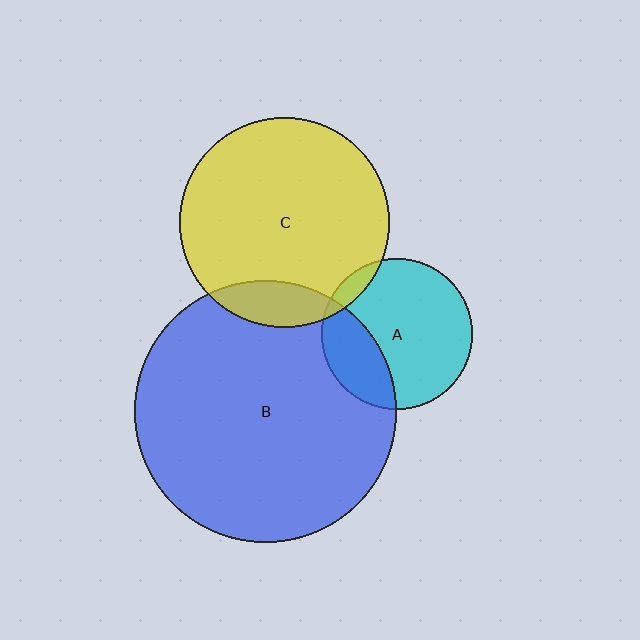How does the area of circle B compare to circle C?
Approximately 1.6 times.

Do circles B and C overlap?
Yes.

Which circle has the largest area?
Circle B (blue).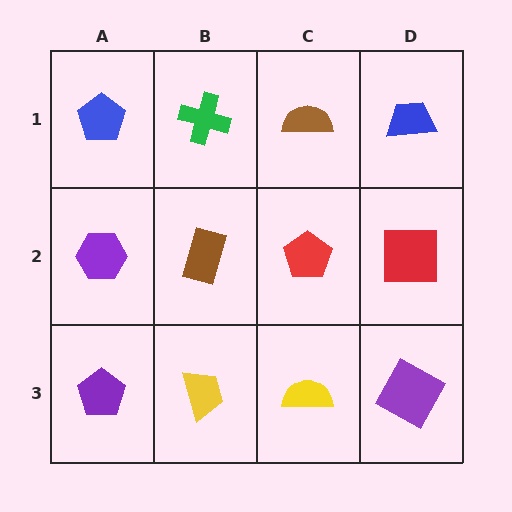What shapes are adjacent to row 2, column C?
A brown semicircle (row 1, column C), a yellow semicircle (row 3, column C), a brown rectangle (row 2, column B), a red square (row 2, column D).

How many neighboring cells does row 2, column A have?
3.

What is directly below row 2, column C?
A yellow semicircle.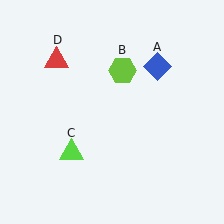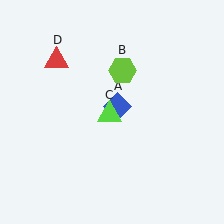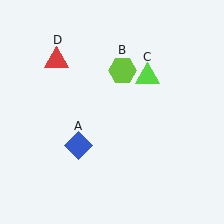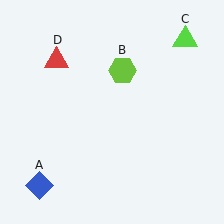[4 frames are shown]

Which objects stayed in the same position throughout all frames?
Lime hexagon (object B) and red triangle (object D) remained stationary.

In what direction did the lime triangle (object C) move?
The lime triangle (object C) moved up and to the right.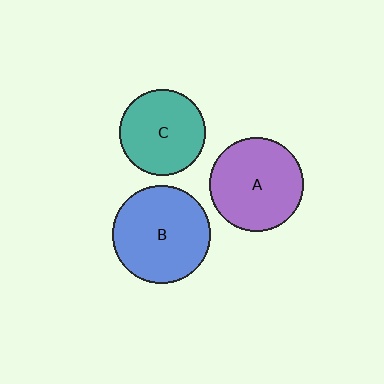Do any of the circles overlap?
No, none of the circles overlap.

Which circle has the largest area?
Circle B (blue).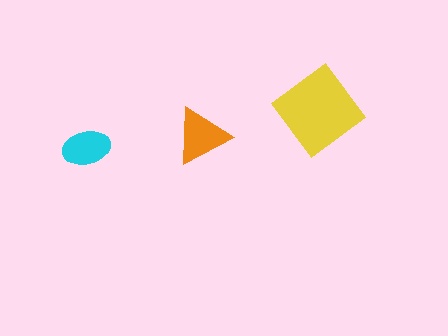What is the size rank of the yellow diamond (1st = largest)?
1st.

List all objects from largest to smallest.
The yellow diamond, the orange triangle, the cyan ellipse.